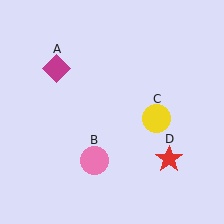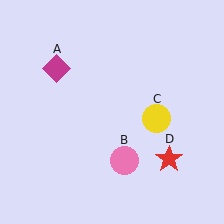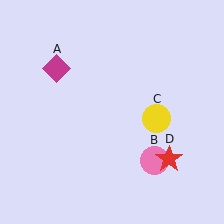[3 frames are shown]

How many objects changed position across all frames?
1 object changed position: pink circle (object B).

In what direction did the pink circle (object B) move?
The pink circle (object B) moved right.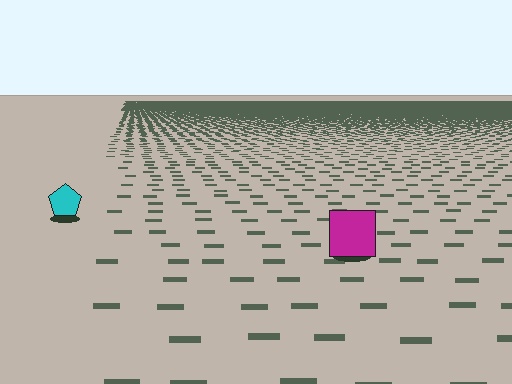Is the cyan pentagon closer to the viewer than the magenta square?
No. The magenta square is closer — you can tell from the texture gradient: the ground texture is coarser near it.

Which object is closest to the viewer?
The magenta square is closest. The texture marks near it are larger and more spread out.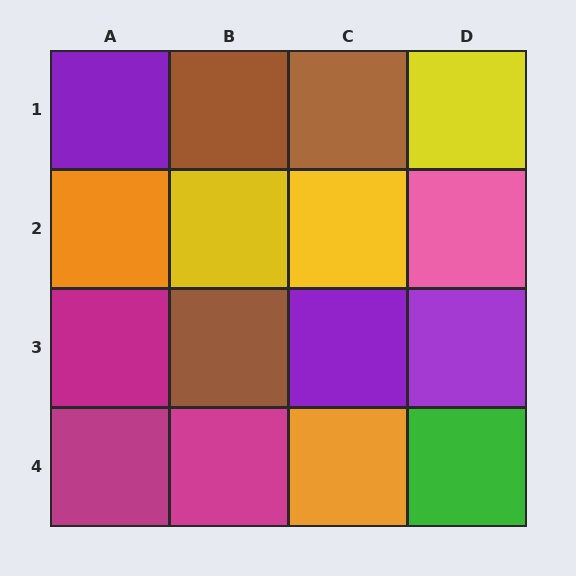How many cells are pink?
1 cell is pink.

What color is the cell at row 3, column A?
Magenta.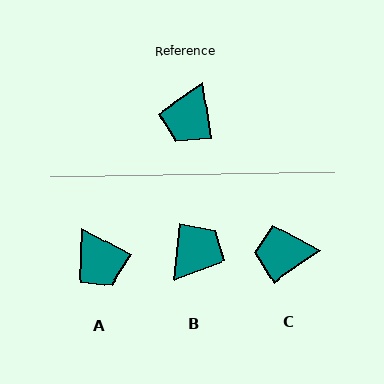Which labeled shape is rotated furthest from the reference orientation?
B, about 166 degrees away.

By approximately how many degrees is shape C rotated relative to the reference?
Approximately 63 degrees clockwise.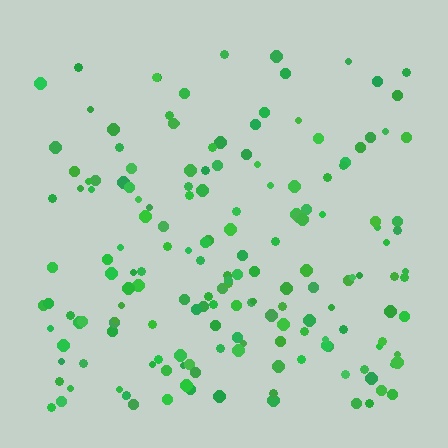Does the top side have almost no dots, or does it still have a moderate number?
Still a moderate number, just noticeably fewer than the bottom.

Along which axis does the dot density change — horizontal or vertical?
Vertical.